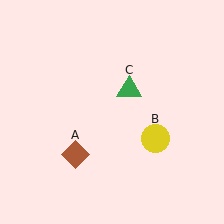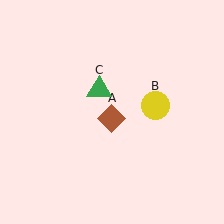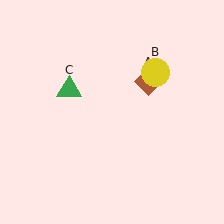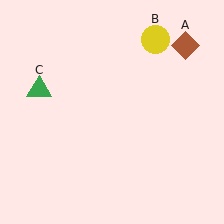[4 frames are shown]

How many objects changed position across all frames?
3 objects changed position: brown diamond (object A), yellow circle (object B), green triangle (object C).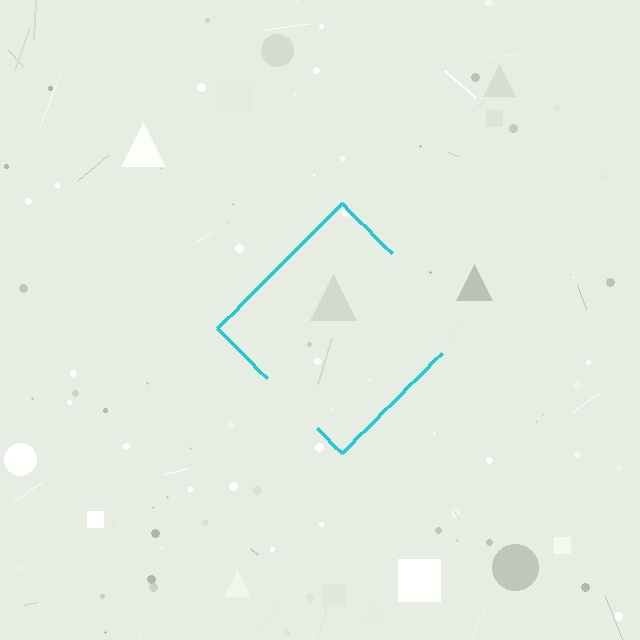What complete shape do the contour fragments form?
The contour fragments form a diamond.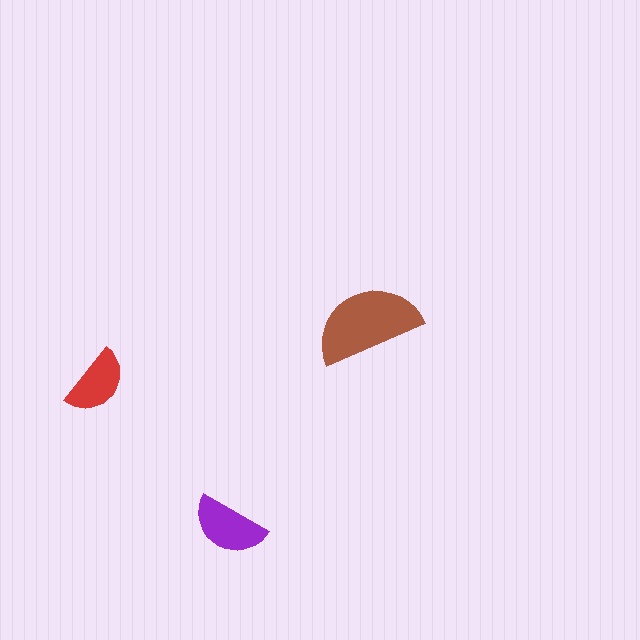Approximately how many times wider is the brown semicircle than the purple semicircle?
About 1.5 times wider.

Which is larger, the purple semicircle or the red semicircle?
The purple one.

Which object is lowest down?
The purple semicircle is bottommost.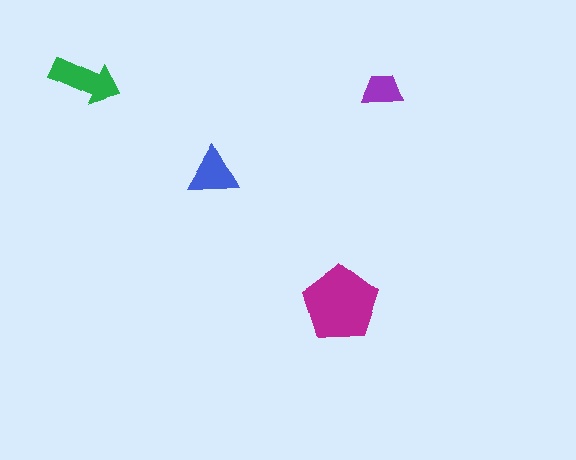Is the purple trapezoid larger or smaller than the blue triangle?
Smaller.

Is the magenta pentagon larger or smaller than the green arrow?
Larger.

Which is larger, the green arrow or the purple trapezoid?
The green arrow.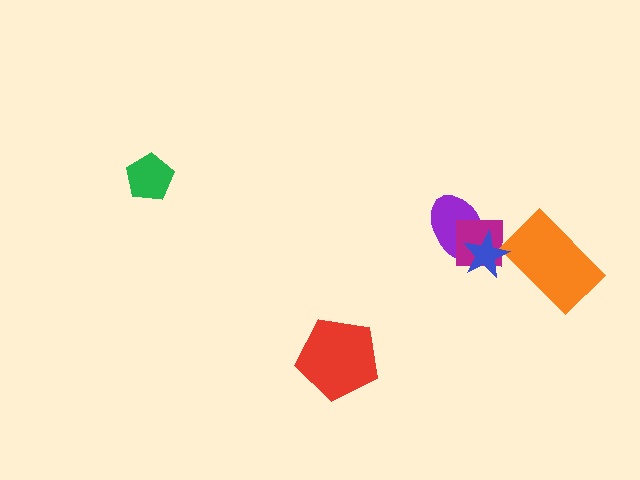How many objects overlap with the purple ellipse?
2 objects overlap with the purple ellipse.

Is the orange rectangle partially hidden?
No, no other shape covers it.